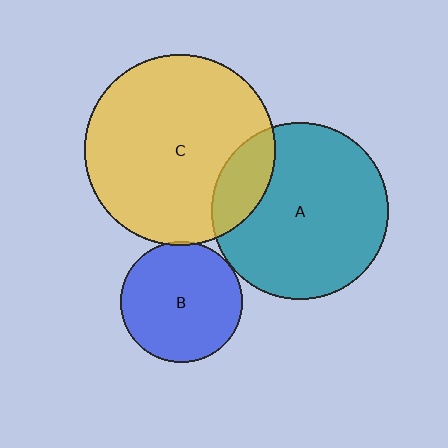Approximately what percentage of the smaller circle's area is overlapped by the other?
Approximately 5%.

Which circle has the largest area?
Circle C (yellow).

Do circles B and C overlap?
Yes.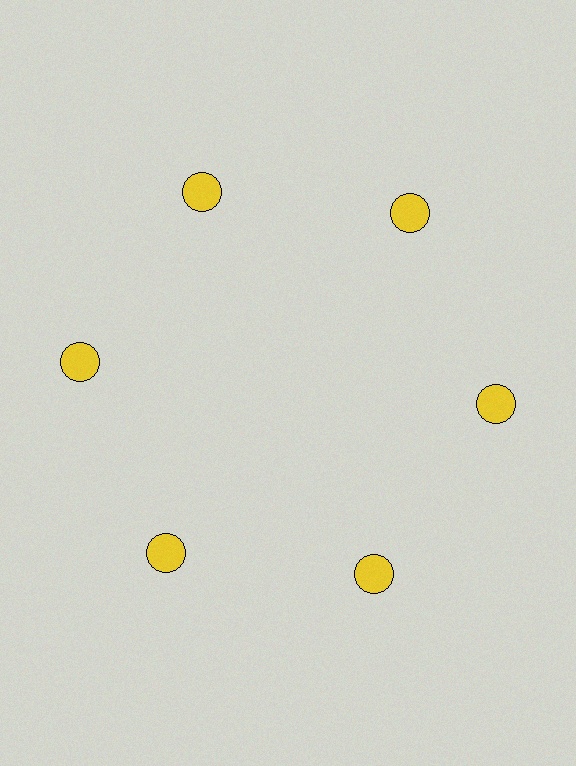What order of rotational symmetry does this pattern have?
This pattern has 6-fold rotational symmetry.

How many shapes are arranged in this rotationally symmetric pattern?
There are 6 shapes, arranged in 6 groups of 1.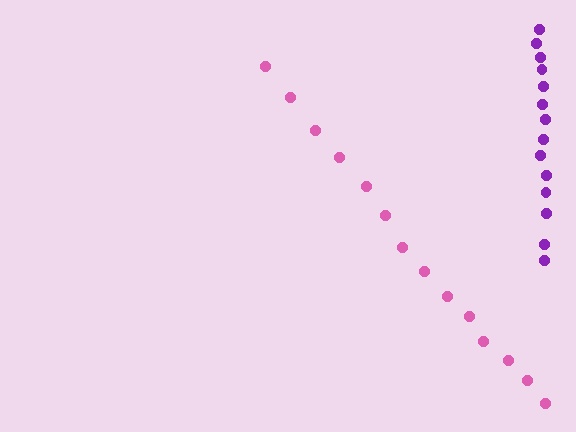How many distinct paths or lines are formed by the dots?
There are 2 distinct paths.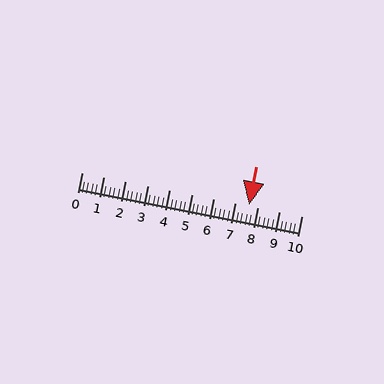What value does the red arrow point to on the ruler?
The red arrow points to approximately 7.6.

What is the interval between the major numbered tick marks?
The major tick marks are spaced 1 units apart.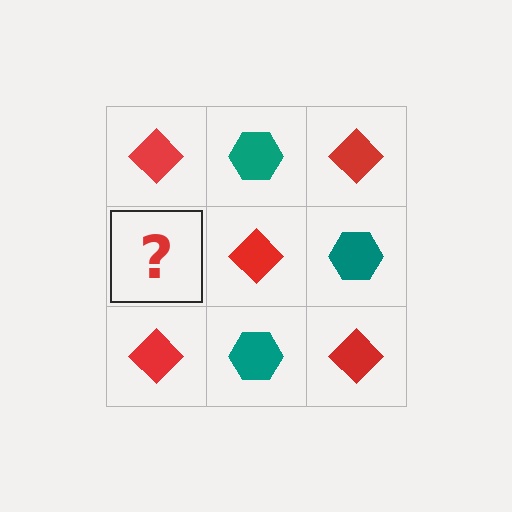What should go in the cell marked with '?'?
The missing cell should contain a teal hexagon.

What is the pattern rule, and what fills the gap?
The rule is that it alternates red diamond and teal hexagon in a checkerboard pattern. The gap should be filled with a teal hexagon.